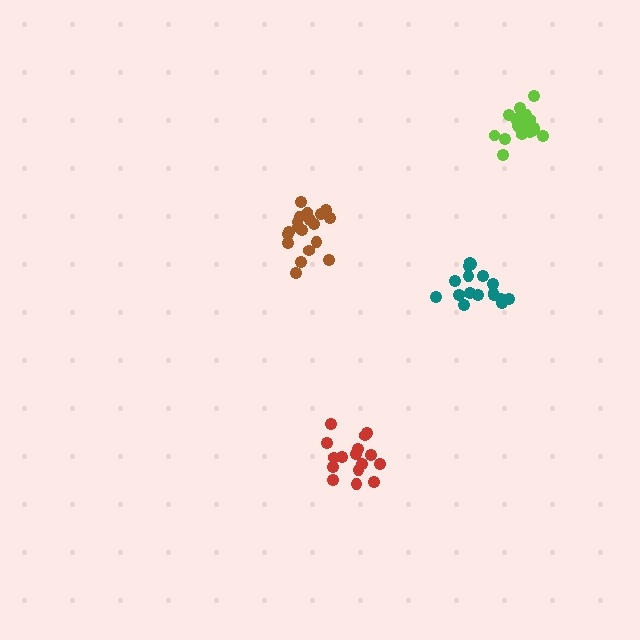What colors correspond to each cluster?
The clusters are colored: teal, brown, red, lime.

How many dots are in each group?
Group 1: 17 dots, Group 2: 19 dots, Group 3: 16 dots, Group 4: 19 dots (71 total).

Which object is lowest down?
The red cluster is bottommost.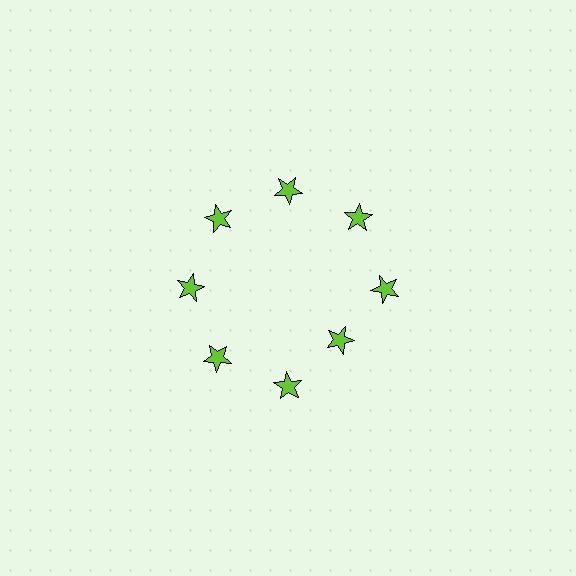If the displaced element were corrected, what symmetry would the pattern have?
It would have 8-fold rotational symmetry — the pattern would map onto itself every 45 degrees.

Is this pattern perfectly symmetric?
No. The 8 lime stars are arranged in a ring, but one element near the 4 o'clock position is pulled inward toward the center, breaking the 8-fold rotational symmetry.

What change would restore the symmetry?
The symmetry would be restored by moving it outward, back onto the ring so that all 8 stars sit at equal angles and equal distance from the center.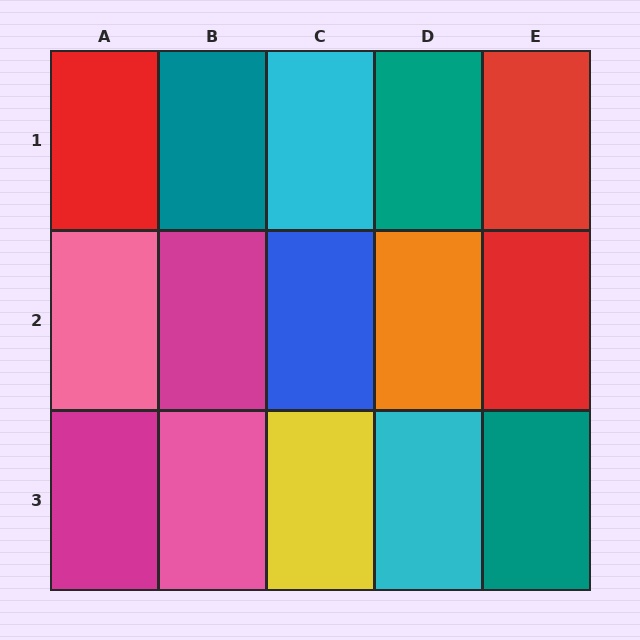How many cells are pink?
2 cells are pink.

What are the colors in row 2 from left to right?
Pink, magenta, blue, orange, red.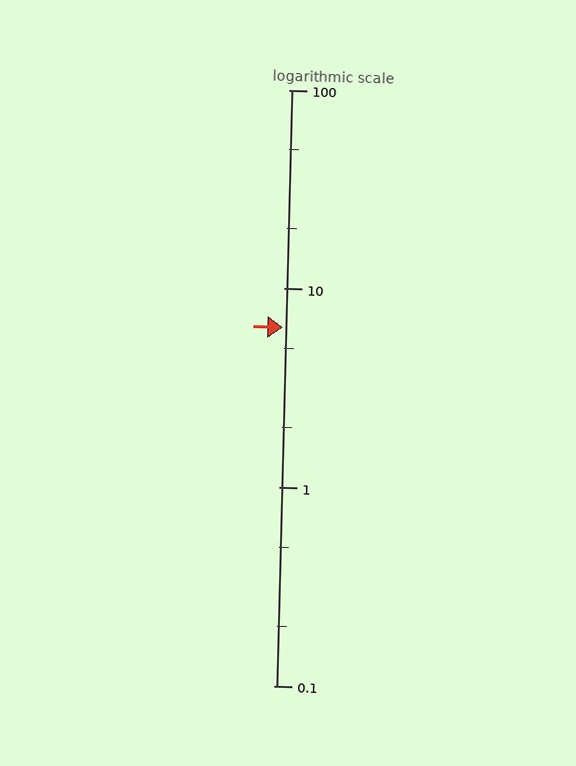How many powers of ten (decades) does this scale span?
The scale spans 3 decades, from 0.1 to 100.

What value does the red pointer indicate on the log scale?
The pointer indicates approximately 6.4.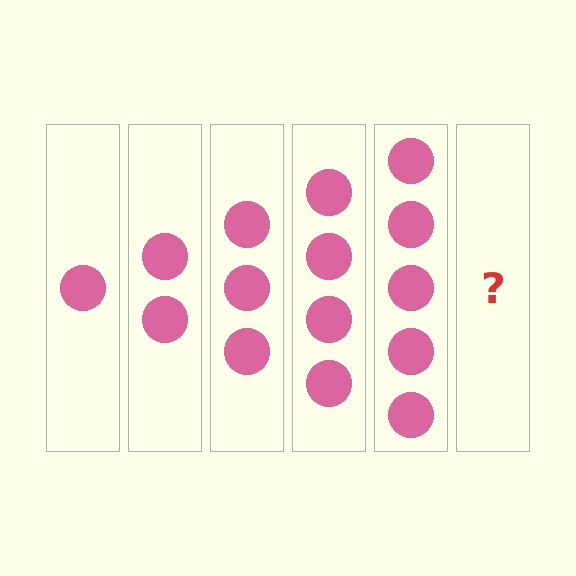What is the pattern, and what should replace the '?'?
The pattern is that each step adds one more circle. The '?' should be 6 circles.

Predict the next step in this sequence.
The next step is 6 circles.